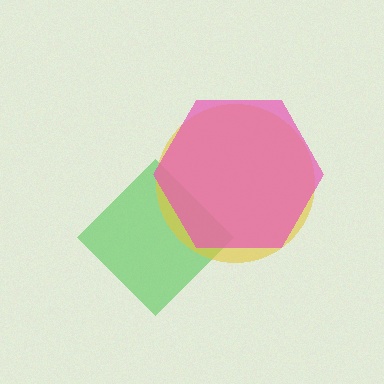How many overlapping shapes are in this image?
There are 3 overlapping shapes in the image.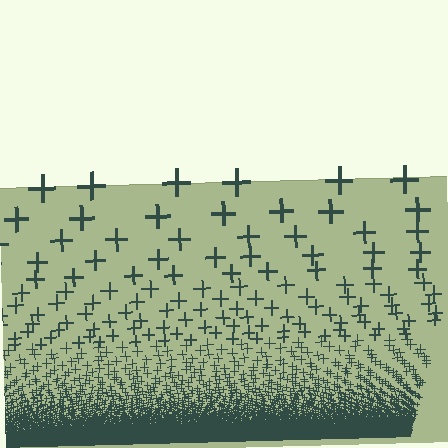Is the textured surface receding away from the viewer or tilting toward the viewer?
The surface appears to tilt toward the viewer. Texture elements get larger and sparser toward the top.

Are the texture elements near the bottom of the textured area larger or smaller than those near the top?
Smaller. The gradient is inverted — elements near the bottom are smaller and denser.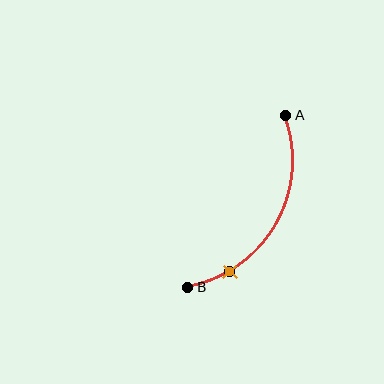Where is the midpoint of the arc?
The arc midpoint is the point on the curve farthest from the straight line joining A and B. It sits to the right of that line.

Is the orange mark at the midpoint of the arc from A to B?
No. The orange mark lies on the arc but is closer to endpoint B. The arc midpoint would be at the point on the curve equidistant along the arc from both A and B.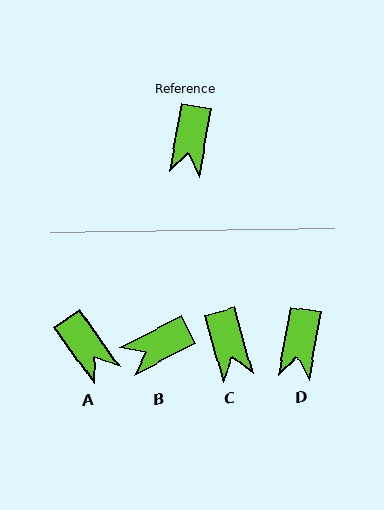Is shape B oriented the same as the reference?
No, it is off by about 53 degrees.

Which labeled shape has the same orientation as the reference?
D.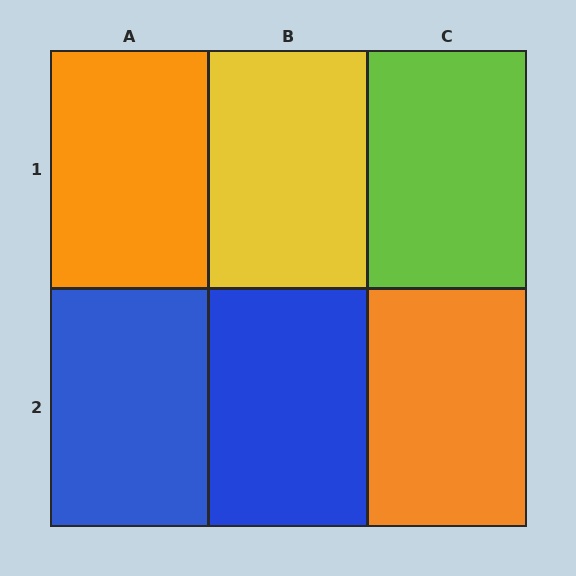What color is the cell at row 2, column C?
Orange.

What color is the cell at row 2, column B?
Blue.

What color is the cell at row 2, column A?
Blue.